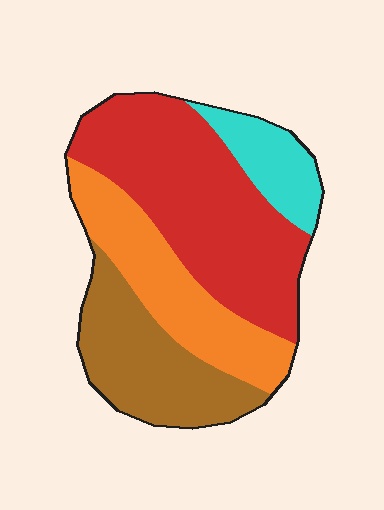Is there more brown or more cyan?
Brown.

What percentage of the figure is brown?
Brown covers around 25% of the figure.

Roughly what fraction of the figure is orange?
Orange takes up about one quarter (1/4) of the figure.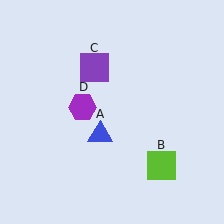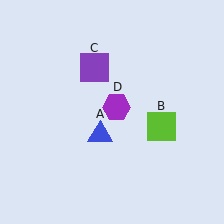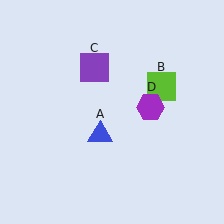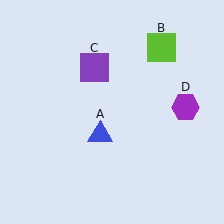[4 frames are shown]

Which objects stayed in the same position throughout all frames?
Blue triangle (object A) and purple square (object C) remained stationary.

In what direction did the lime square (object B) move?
The lime square (object B) moved up.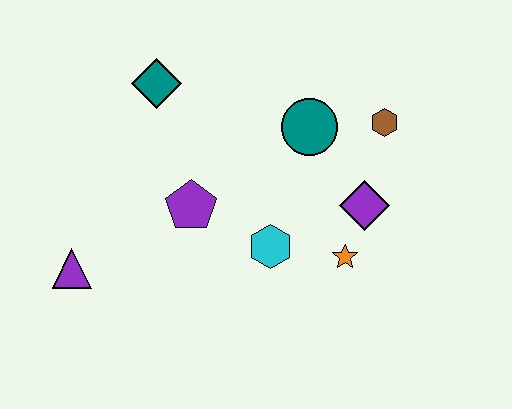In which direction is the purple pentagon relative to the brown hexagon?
The purple pentagon is to the left of the brown hexagon.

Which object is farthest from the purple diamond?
The purple triangle is farthest from the purple diamond.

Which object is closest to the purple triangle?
The purple pentagon is closest to the purple triangle.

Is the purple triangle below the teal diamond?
Yes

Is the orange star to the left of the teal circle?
No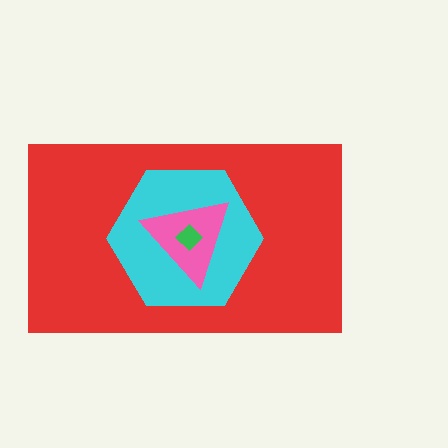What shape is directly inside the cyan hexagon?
The pink triangle.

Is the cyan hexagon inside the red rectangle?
Yes.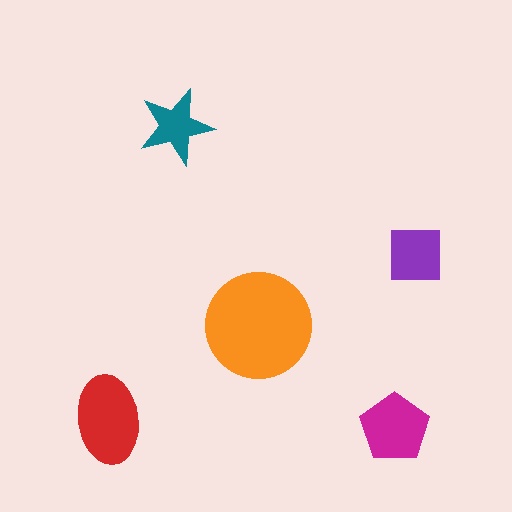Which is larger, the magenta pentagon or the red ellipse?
The red ellipse.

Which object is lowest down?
The magenta pentagon is bottommost.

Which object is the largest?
The orange circle.